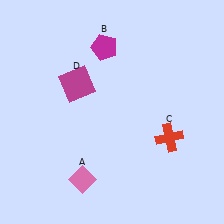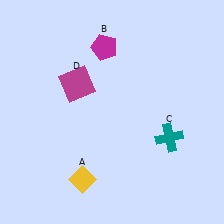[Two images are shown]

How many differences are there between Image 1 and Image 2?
There are 2 differences between the two images.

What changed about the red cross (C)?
In Image 1, C is red. In Image 2, it changed to teal.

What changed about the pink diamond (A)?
In Image 1, A is pink. In Image 2, it changed to yellow.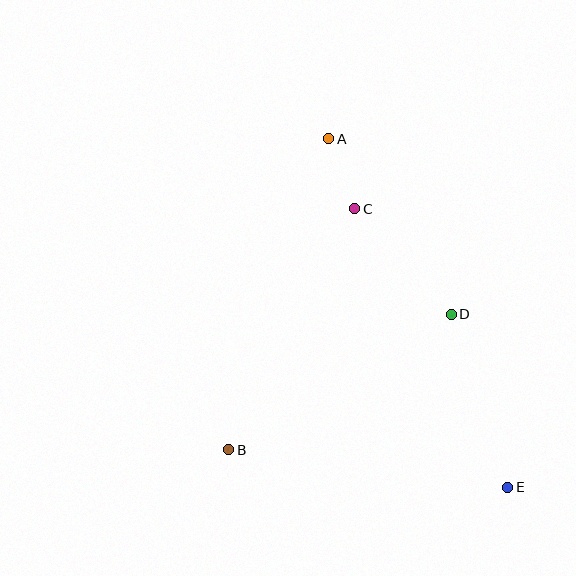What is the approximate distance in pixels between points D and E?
The distance between D and E is approximately 182 pixels.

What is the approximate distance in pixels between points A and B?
The distance between A and B is approximately 327 pixels.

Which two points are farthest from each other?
Points A and E are farthest from each other.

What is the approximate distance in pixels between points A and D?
The distance between A and D is approximately 214 pixels.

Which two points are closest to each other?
Points A and C are closest to each other.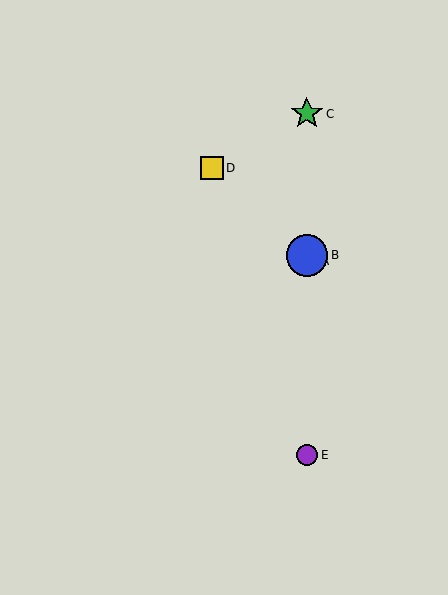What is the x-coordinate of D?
Object D is at x≈212.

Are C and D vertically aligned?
No, C is at x≈307 and D is at x≈212.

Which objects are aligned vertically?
Objects A, B, C, E are aligned vertically.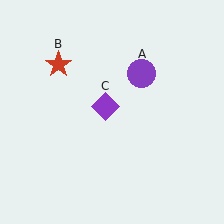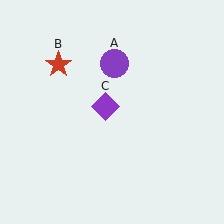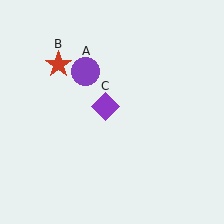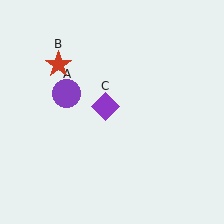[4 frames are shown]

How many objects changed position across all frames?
1 object changed position: purple circle (object A).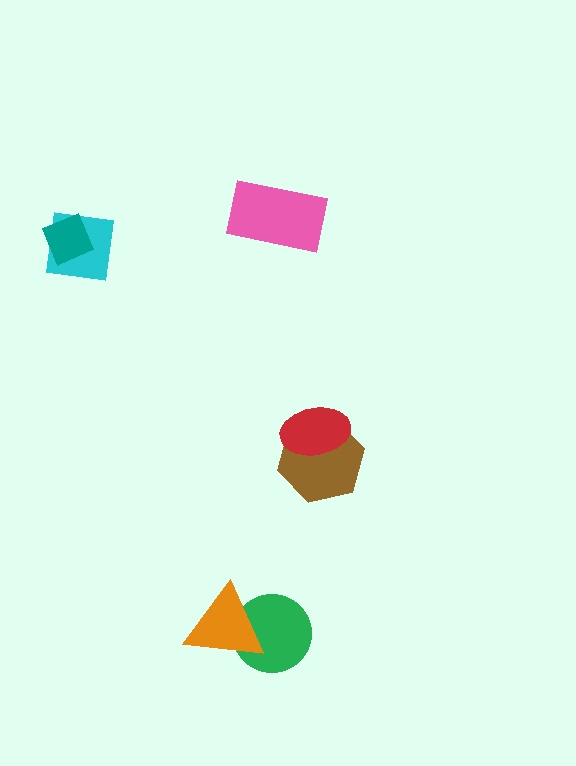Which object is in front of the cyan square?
The teal diamond is in front of the cyan square.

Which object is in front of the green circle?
The orange triangle is in front of the green circle.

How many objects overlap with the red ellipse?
1 object overlaps with the red ellipse.